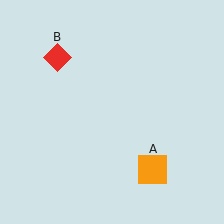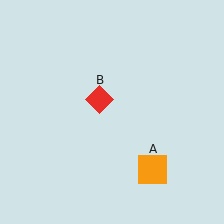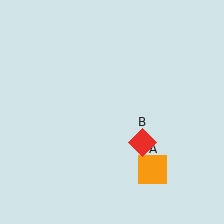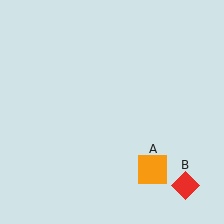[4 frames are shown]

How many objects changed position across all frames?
1 object changed position: red diamond (object B).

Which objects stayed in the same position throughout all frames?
Orange square (object A) remained stationary.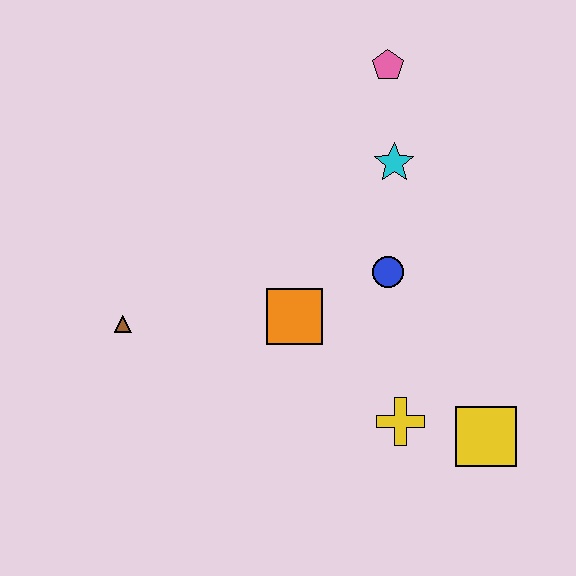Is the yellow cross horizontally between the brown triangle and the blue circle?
No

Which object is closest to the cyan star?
The pink pentagon is closest to the cyan star.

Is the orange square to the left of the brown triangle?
No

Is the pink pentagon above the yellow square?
Yes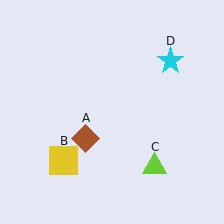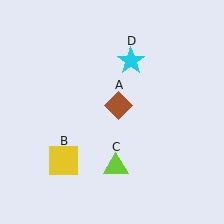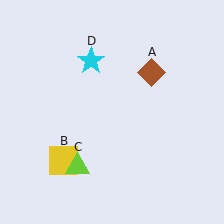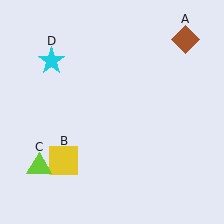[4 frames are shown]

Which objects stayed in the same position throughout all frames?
Yellow square (object B) remained stationary.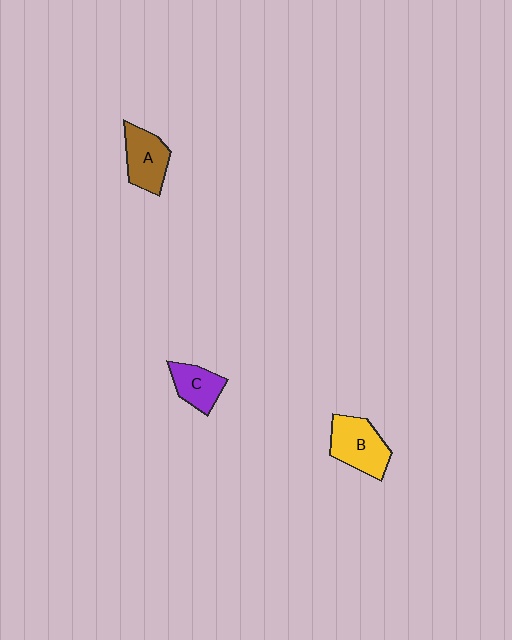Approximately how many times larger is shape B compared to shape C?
Approximately 1.4 times.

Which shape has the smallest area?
Shape C (purple).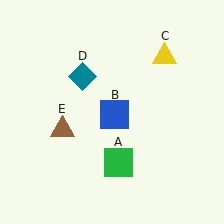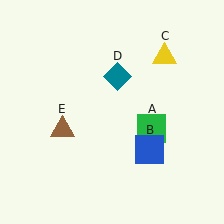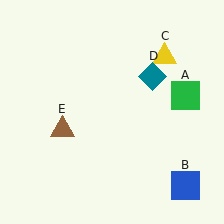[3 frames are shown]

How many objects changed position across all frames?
3 objects changed position: green square (object A), blue square (object B), teal diamond (object D).